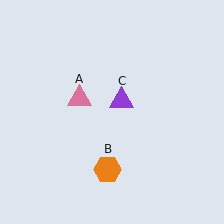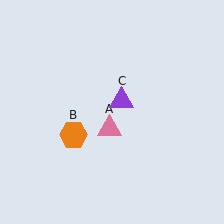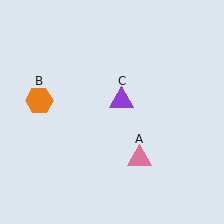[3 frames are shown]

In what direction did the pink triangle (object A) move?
The pink triangle (object A) moved down and to the right.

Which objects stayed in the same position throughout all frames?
Purple triangle (object C) remained stationary.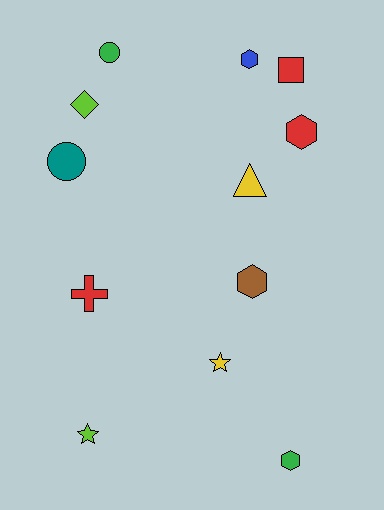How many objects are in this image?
There are 12 objects.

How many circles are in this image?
There are 2 circles.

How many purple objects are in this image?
There are no purple objects.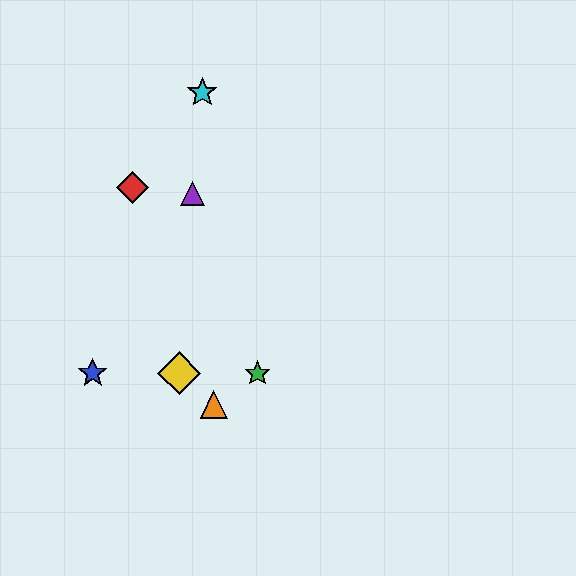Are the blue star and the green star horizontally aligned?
Yes, both are at y≈373.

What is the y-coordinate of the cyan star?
The cyan star is at y≈93.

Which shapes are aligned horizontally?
The blue star, the green star, the yellow diamond are aligned horizontally.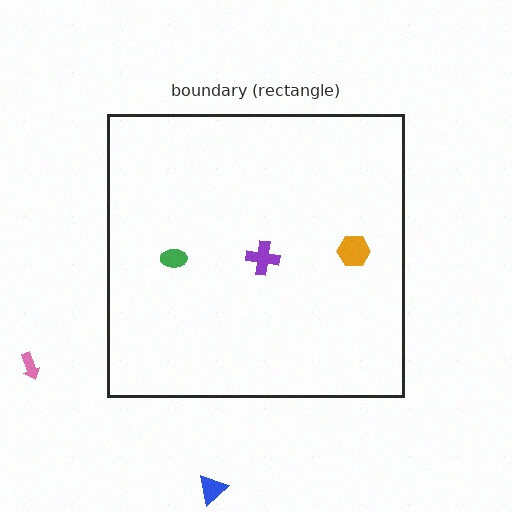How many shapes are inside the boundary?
3 inside, 2 outside.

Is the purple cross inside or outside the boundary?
Inside.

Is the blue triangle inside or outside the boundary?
Outside.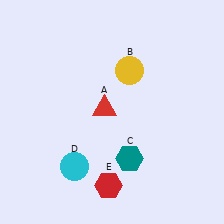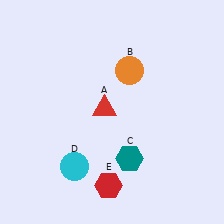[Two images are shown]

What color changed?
The circle (B) changed from yellow in Image 1 to orange in Image 2.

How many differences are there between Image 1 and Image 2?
There is 1 difference between the two images.